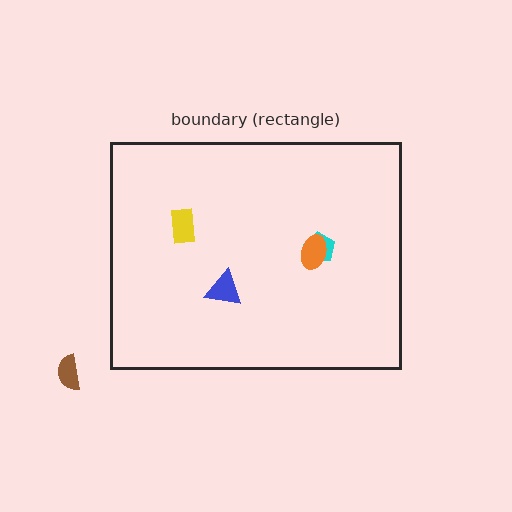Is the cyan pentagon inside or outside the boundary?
Inside.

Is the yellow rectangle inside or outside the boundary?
Inside.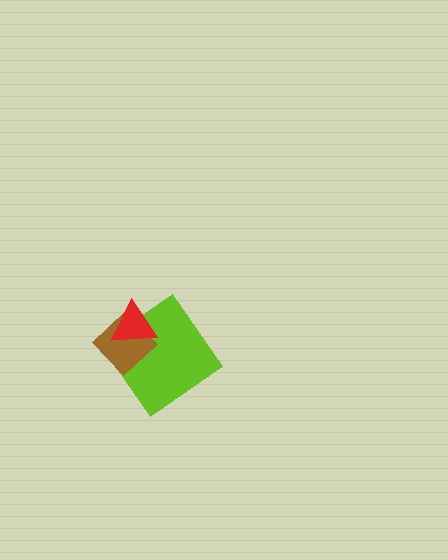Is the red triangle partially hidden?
No, no other shape covers it.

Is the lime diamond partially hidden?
Yes, it is partially covered by another shape.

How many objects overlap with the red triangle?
2 objects overlap with the red triangle.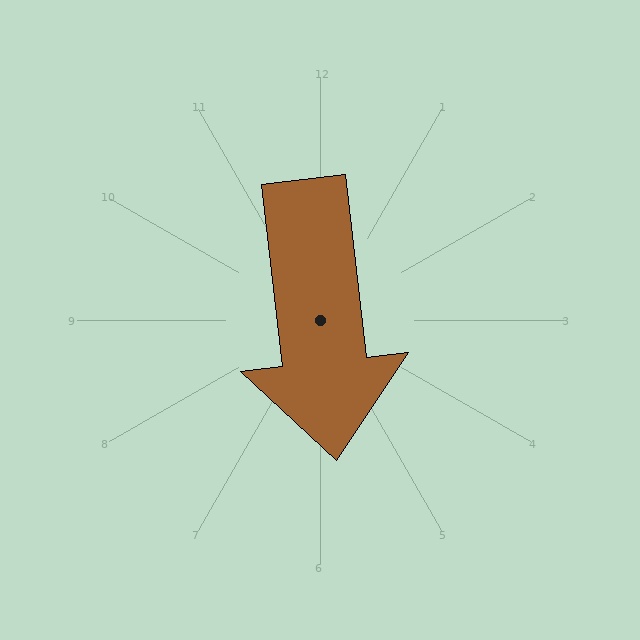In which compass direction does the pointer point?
South.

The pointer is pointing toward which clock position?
Roughly 6 o'clock.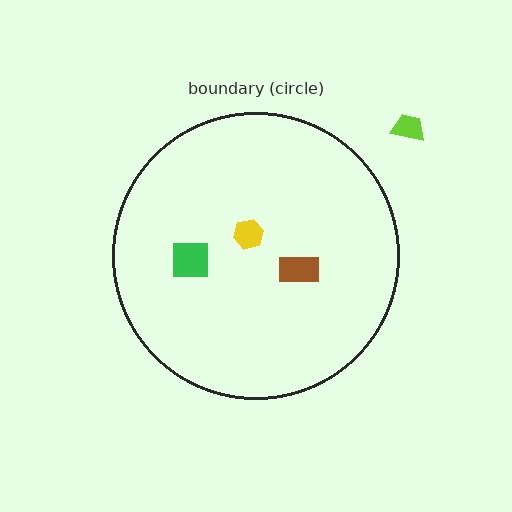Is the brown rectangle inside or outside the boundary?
Inside.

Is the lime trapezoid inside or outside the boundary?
Outside.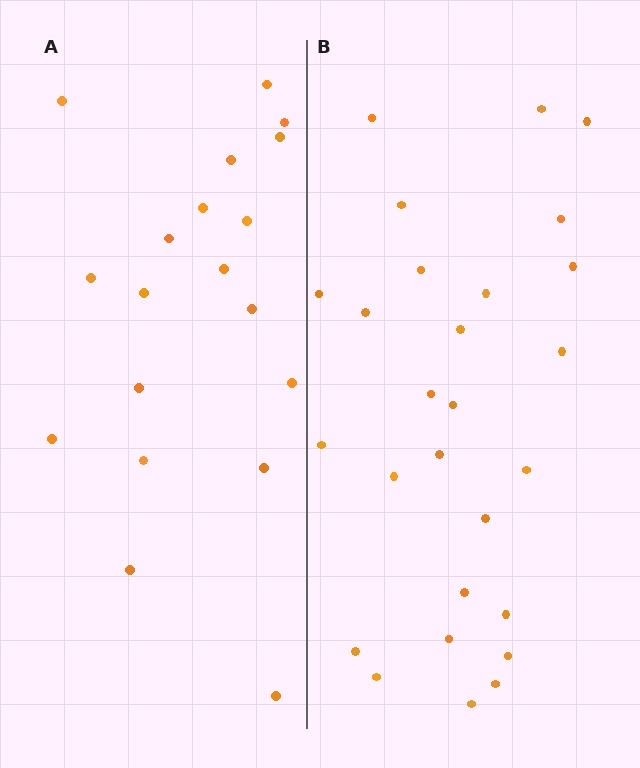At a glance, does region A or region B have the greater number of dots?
Region B (the right region) has more dots.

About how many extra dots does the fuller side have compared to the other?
Region B has roughly 8 or so more dots than region A.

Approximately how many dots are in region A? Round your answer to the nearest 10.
About 20 dots. (The exact count is 19, which rounds to 20.)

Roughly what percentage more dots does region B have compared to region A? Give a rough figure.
About 40% more.